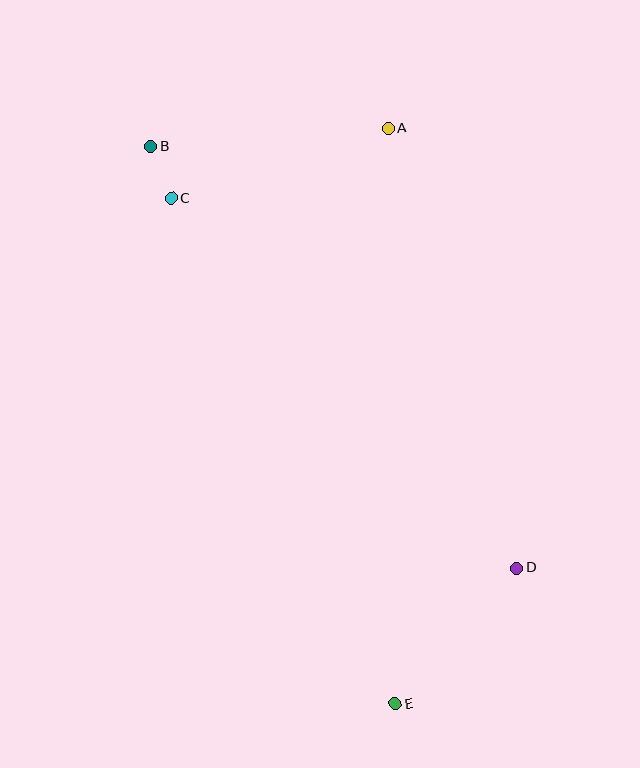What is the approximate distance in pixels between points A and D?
The distance between A and D is approximately 459 pixels.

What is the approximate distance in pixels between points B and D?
The distance between B and D is approximately 559 pixels.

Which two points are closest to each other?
Points B and C are closest to each other.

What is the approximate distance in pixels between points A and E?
The distance between A and E is approximately 576 pixels.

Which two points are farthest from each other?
Points B and E are farthest from each other.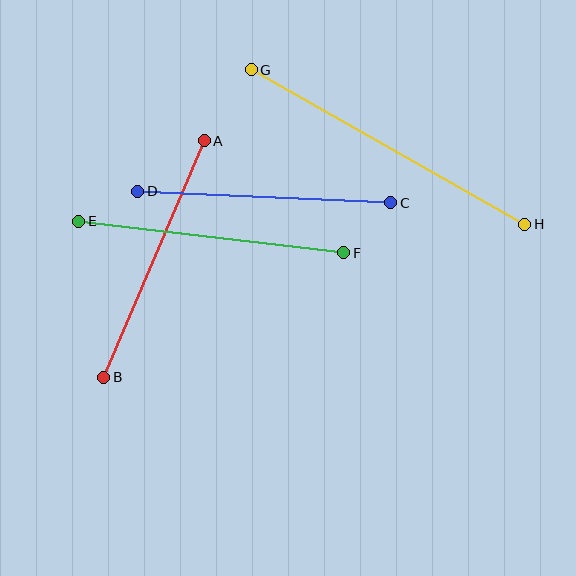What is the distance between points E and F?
The distance is approximately 267 pixels.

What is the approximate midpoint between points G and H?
The midpoint is at approximately (388, 147) pixels.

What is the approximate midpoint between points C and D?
The midpoint is at approximately (264, 197) pixels.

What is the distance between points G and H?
The distance is approximately 314 pixels.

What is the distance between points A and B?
The distance is approximately 257 pixels.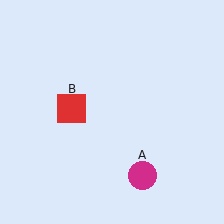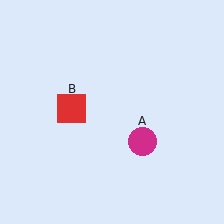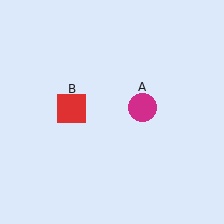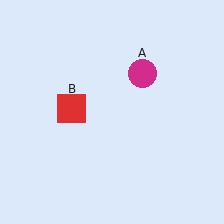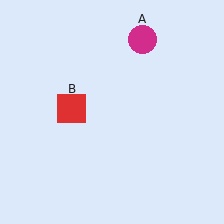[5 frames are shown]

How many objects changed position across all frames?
1 object changed position: magenta circle (object A).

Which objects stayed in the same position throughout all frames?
Red square (object B) remained stationary.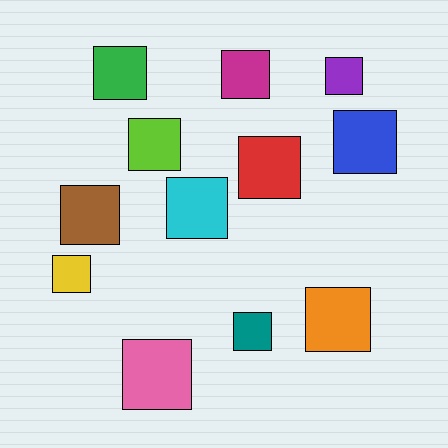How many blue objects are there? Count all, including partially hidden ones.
There is 1 blue object.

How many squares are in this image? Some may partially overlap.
There are 12 squares.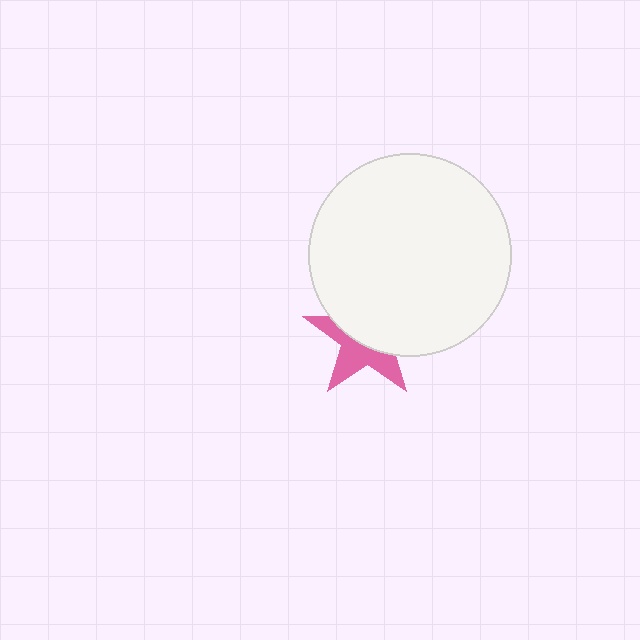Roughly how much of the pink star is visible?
A small part of it is visible (roughly 44%).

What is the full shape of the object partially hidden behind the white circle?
The partially hidden object is a pink star.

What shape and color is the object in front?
The object in front is a white circle.